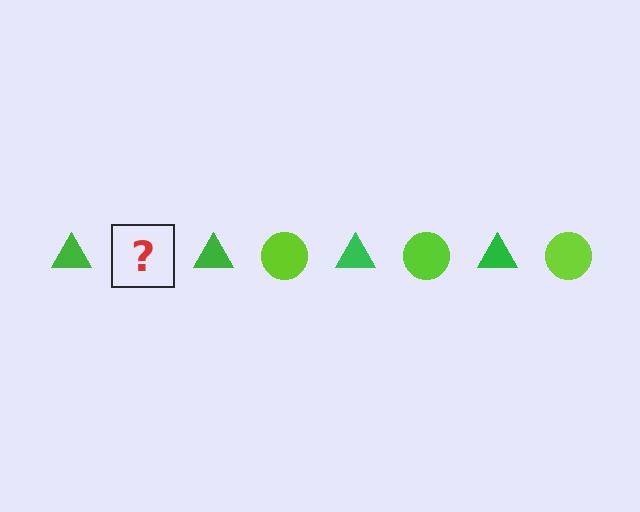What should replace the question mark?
The question mark should be replaced with a lime circle.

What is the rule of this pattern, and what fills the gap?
The rule is that the pattern alternates between green triangle and lime circle. The gap should be filled with a lime circle.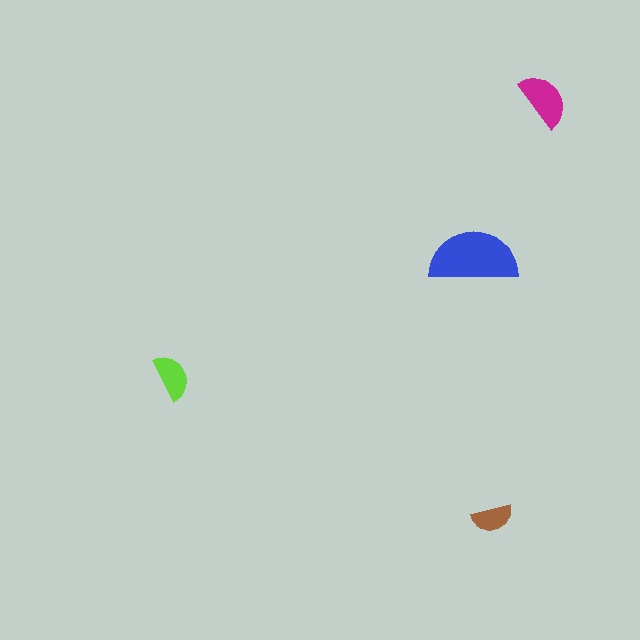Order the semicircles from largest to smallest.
the blue one, the magenta one, the lime one, the brown one.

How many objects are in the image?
There are 4 objects in the image.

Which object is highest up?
The magenta semicircle is topmost.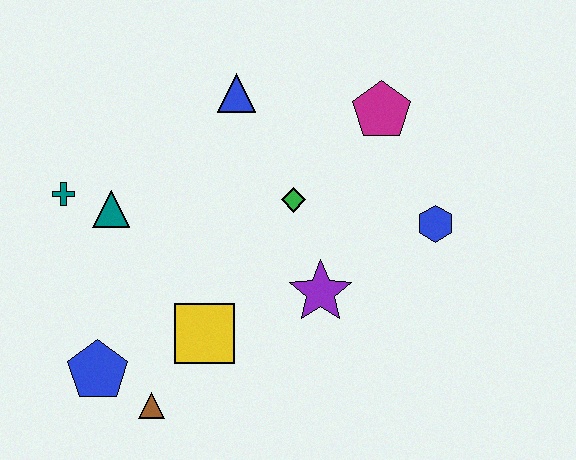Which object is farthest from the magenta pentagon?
The blue pentagon is farthest from the magenta pentagon.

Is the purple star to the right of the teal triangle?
Yes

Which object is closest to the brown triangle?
The blue pentagon is closest to the brown triangle.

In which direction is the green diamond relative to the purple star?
The green diamond is above the purple star.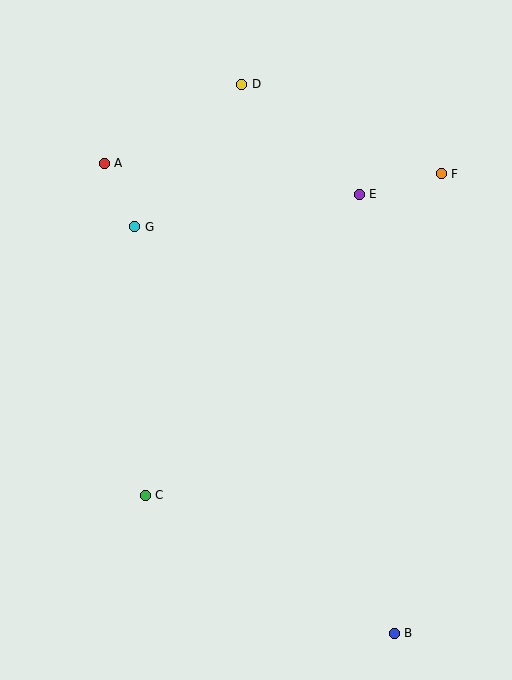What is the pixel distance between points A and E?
The distance between A and E is 257 pixels.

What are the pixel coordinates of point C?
Point C is at (145, 495).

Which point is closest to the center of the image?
Point G at (135, 227) is closest to the center.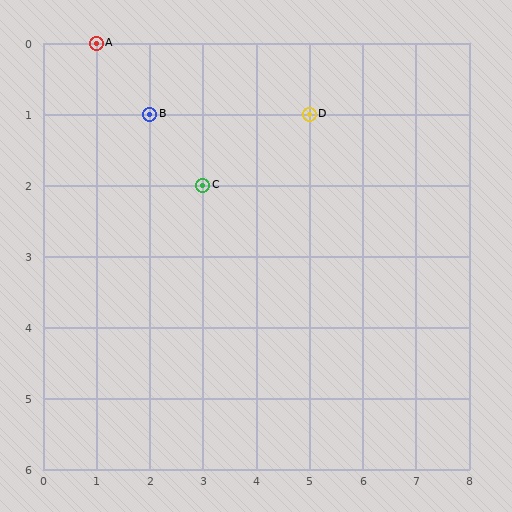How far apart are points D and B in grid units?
Points D and B are 3 columns apart.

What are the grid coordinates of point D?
Point D is at grid coordinates (5, 1).